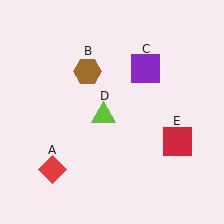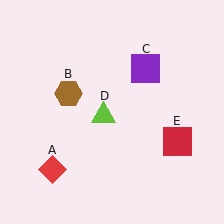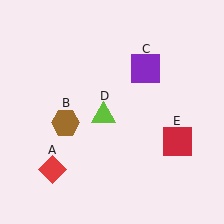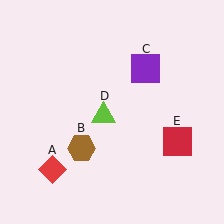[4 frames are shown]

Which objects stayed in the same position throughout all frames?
Red diamond (object A) and purple square (object C) and lime triangle (object D) and red square (object E) remained stationary.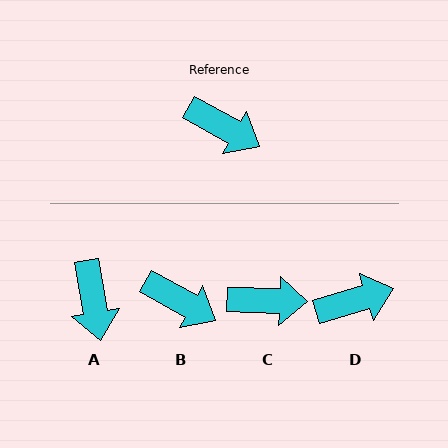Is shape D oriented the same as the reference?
No, it is off by about 46 degrees.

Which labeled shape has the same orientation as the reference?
B.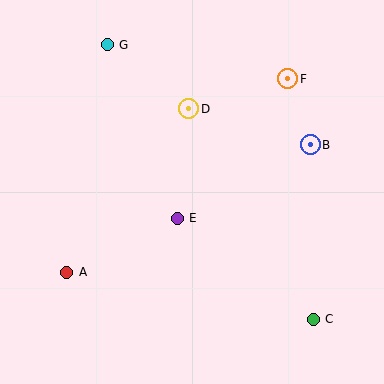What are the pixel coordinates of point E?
Point E is at (177, 218).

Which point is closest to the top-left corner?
Point G is closest to the top-left corner.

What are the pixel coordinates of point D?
Point D is at (189, 109).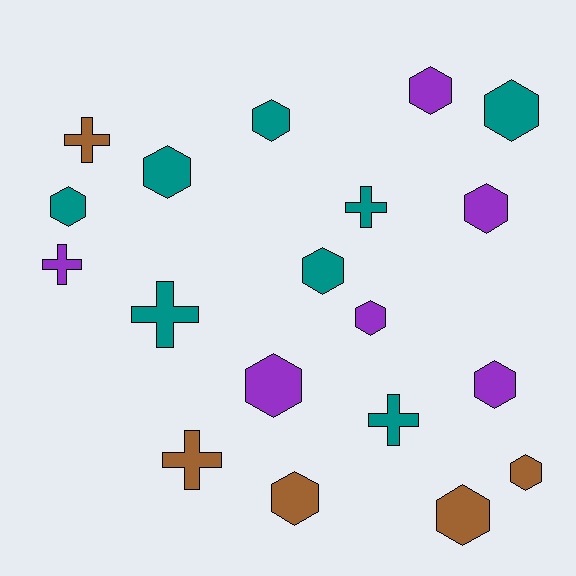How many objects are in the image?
There are 19 objects.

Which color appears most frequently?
Teal, with 8 objects.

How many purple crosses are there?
There is 1 purple cross.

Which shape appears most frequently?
Hexagon, with 13 objects.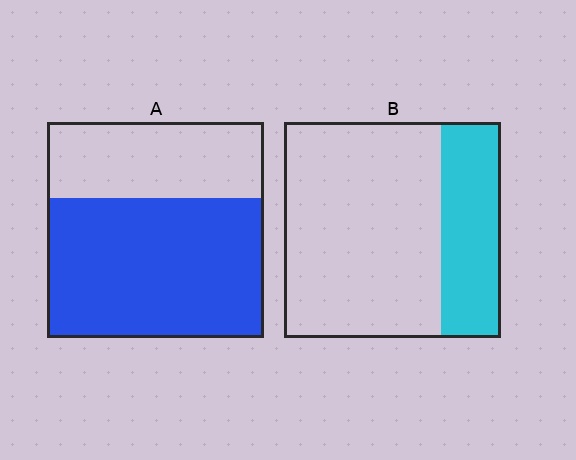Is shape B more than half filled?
No.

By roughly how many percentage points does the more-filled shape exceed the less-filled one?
By roughly 35 percentage points (A over B).